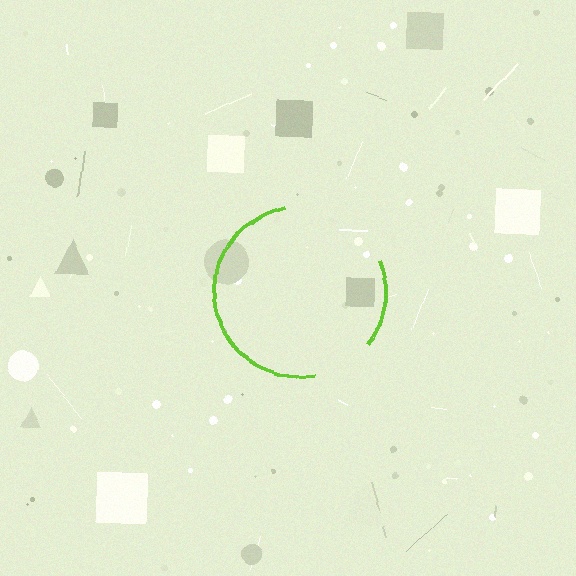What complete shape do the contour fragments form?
The contour fragments form a circle.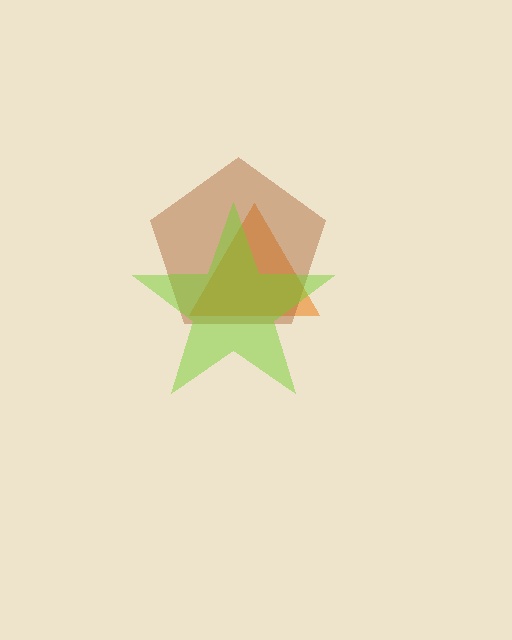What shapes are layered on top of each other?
The layered shapes are: an orange triangle, a brown pentagon, a lime star.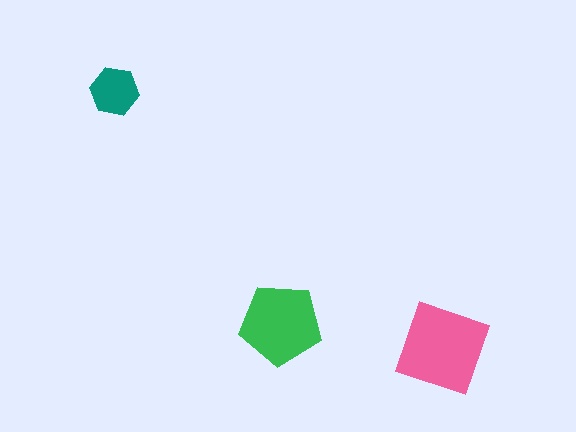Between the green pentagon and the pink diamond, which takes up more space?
The pink diamond.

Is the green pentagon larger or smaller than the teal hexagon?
Larger.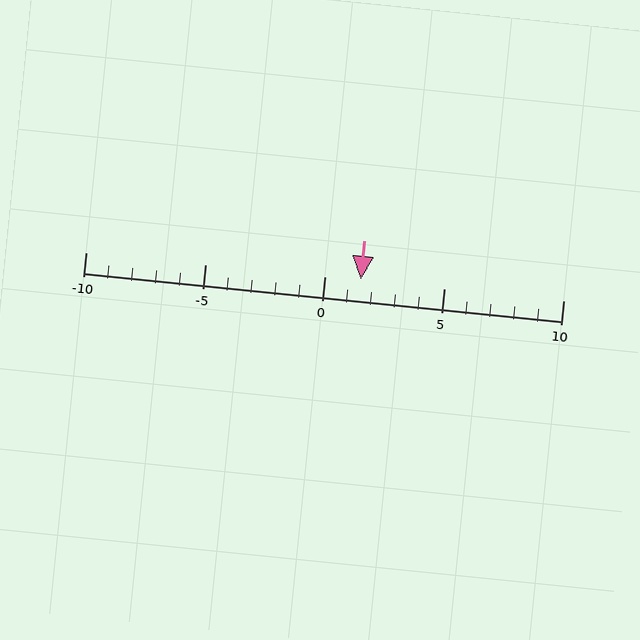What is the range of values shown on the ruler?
The ruler shows values from -10 to 10.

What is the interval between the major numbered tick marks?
The major tick marks are spaced 5 units apart.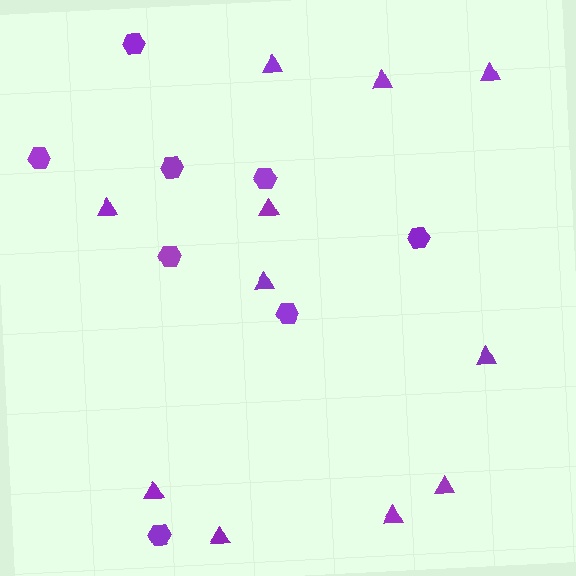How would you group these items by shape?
There are 2 groups: one group of hexagons (8) and one group of triangles (11).